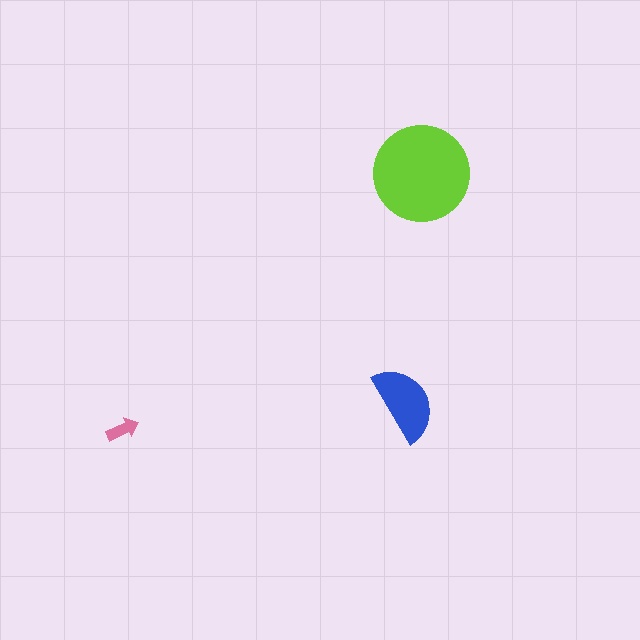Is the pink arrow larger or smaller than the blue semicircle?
Smaller.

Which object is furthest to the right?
The lime circle is rightmost.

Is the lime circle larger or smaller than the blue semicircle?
Larger.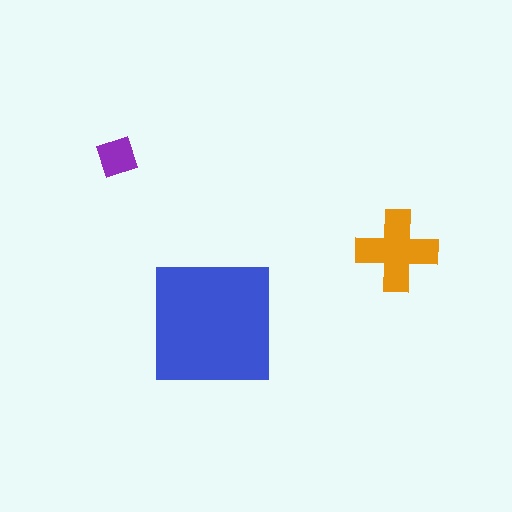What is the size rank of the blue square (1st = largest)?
1st.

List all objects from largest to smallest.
The blue square, the orange cross, the purple diamond.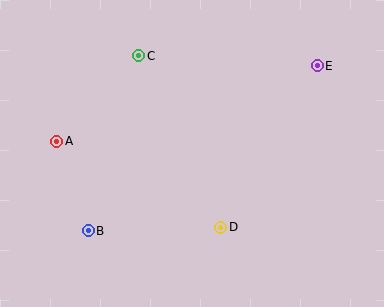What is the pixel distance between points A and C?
The distance between A and C is 118 pixels.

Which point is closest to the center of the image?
Point D at (221, 227) is closest to the center.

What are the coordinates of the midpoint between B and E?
The midpoint between B and E is at (203, 148).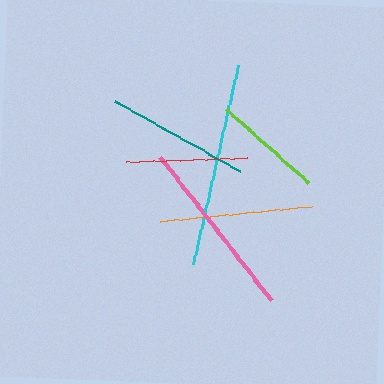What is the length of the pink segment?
The pink segment is approximately 182 pixels long.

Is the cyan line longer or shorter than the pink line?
The cyan line is longer than the pink line.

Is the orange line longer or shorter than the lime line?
The orange line is longer than the lime line.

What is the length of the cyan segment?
The cyan segment is approximately 204 pixels long.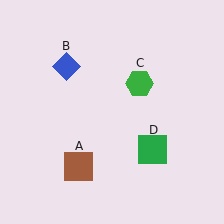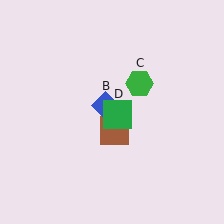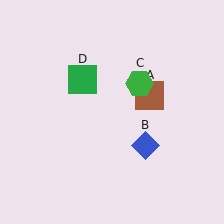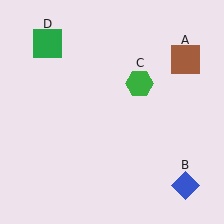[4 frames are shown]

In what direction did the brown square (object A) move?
The brown square (object A) moved up and to the right.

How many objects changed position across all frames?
3 objects changed position: brown square (object A), blue diamond (object B), green square (object D).